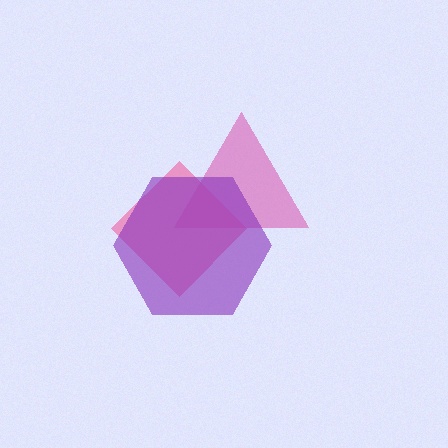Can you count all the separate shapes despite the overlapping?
Yes, there are 3 separate shapes.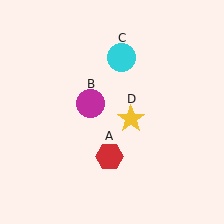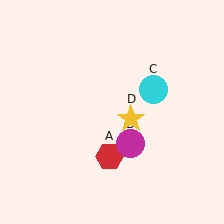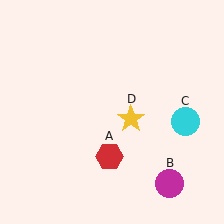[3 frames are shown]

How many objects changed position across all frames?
2 objects changed position: magenta circle (object B), cyan circle (object C).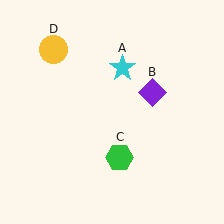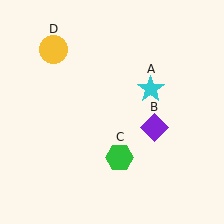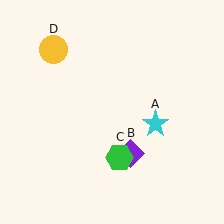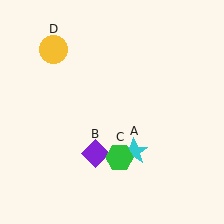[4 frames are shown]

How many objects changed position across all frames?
2 objects changed position: cyan star (object A), purple diamond (object B).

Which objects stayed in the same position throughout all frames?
Green hexagon (object C) and yellow circle (object D) remained stationary.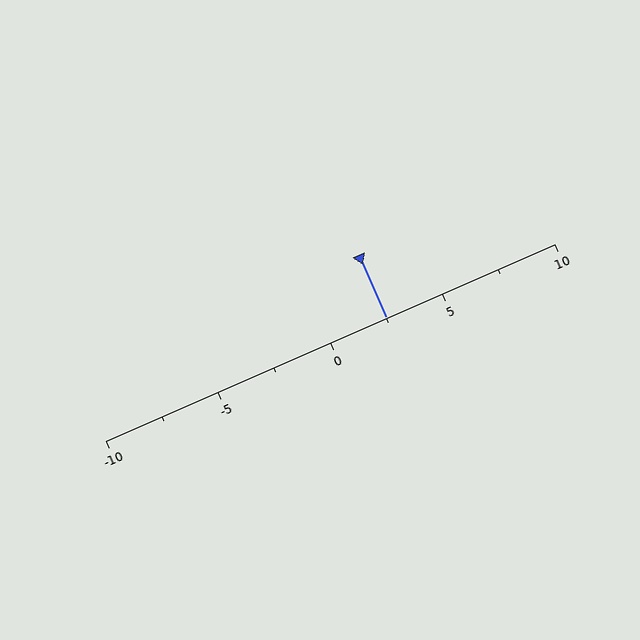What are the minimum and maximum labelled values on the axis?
The axis runs from -10 to 10.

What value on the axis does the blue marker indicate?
The marker indicates approximately 2.5.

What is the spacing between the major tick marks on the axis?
The major ticks are spaced 5 apart.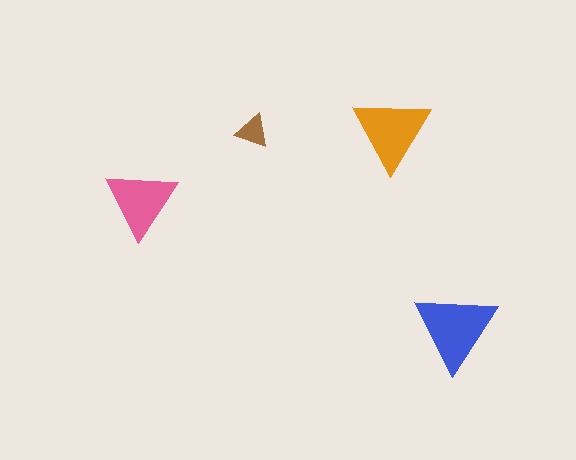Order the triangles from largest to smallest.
the blue one, the orange one, the pink one, the brown one.